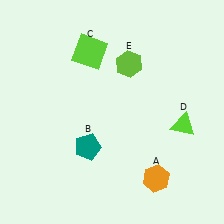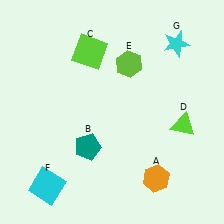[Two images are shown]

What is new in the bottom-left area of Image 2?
A cyan square (F) was added in the bottom-left area of Image 2.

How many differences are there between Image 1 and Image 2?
There are 2 differences between the two images.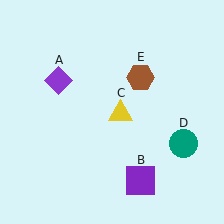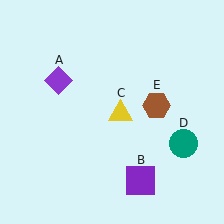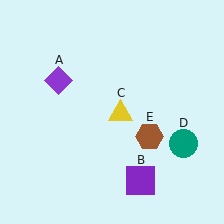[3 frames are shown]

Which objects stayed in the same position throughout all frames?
Purple diamond (object A) and purple square (object B) and yellow triangle (object C) and teal circle (object D) remained stationary.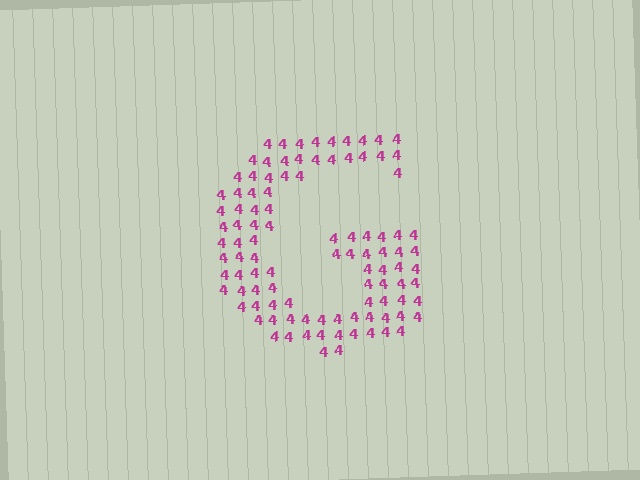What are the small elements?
The small elements are digit 4's.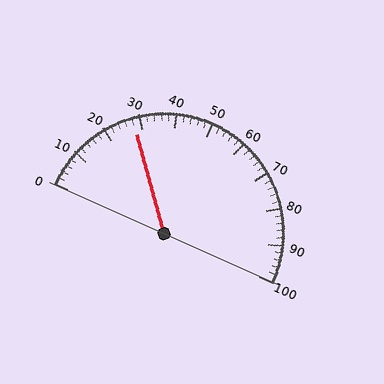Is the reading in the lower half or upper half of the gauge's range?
The reading is in the lower half of the range (0 to 100).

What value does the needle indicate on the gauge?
The needle indicates approximately 28.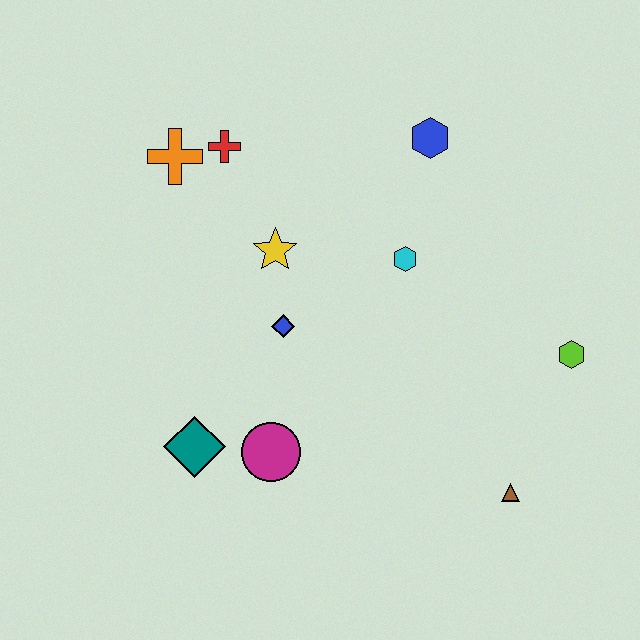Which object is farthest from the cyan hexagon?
The teal diamond is farthest from the cyan hexagon.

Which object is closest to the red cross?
The orange cross is closest to the red cross.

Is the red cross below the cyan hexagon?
No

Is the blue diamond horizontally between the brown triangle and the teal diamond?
Yes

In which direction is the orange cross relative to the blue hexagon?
The orange cross is to the left of the blue hexagon.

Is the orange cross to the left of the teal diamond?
Yes